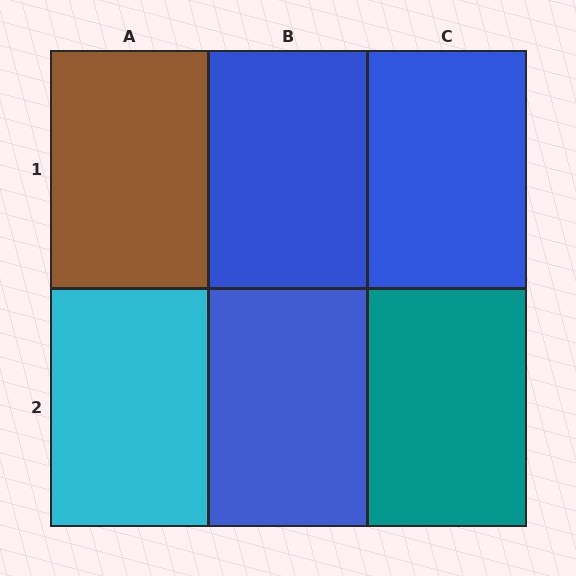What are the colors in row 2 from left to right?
Cyan, blue, teal.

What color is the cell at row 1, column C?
Blue.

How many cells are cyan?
1 cell is cyan.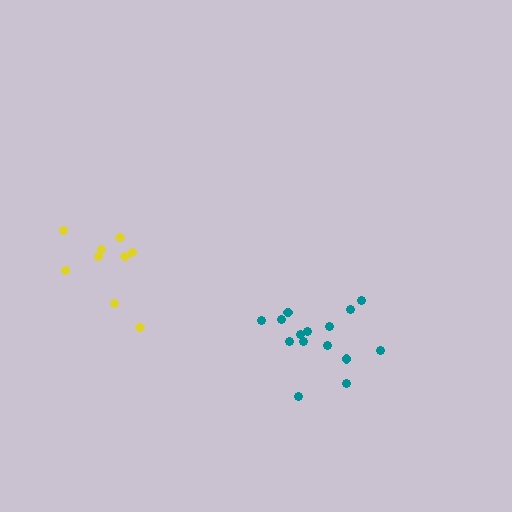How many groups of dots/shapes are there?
There are 2 groups.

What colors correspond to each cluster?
The clusters are colored: teal, yellow.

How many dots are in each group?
Group 1: 15 dots, Group 2: 9 dots (24 total).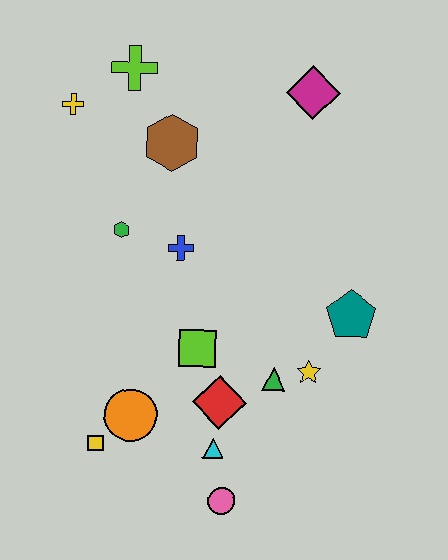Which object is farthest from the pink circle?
The lime cross is farthest from the pink circle.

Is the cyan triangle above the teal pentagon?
No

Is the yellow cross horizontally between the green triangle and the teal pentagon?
No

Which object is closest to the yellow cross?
The lime cross is closest to the yellow cross.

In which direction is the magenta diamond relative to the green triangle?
The magenta diamond is above the green triangle.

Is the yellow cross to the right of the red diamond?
No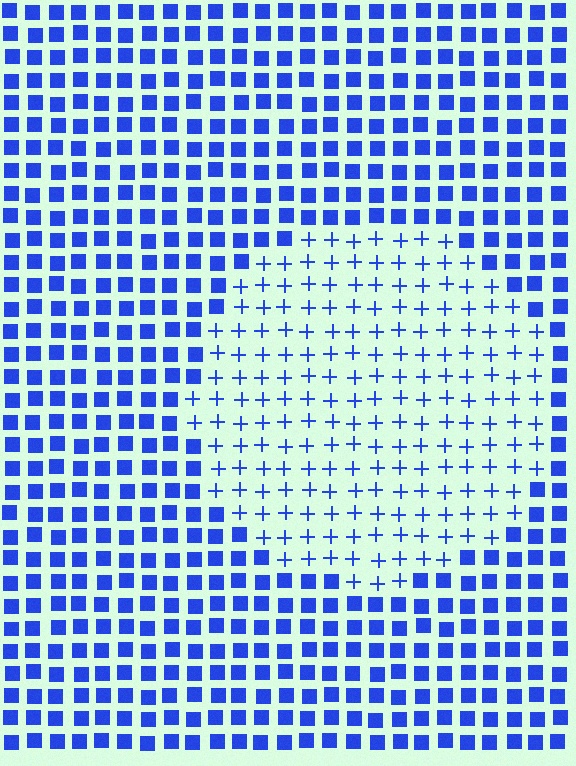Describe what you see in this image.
The image is filled with small blue elements arranged in a uniform grid. A circle-shaped region contains plus signs, while the surrounding area contains squares. The boundary is defined purely by the change in element shape.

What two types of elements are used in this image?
The image uses plus signs inside the circle region and squares outside it.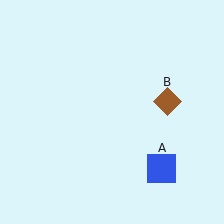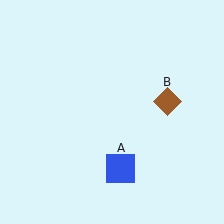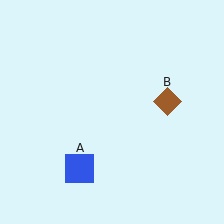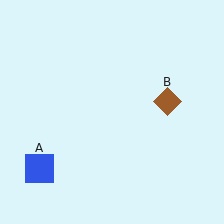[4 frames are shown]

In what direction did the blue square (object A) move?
The blue square (object A) moved left.